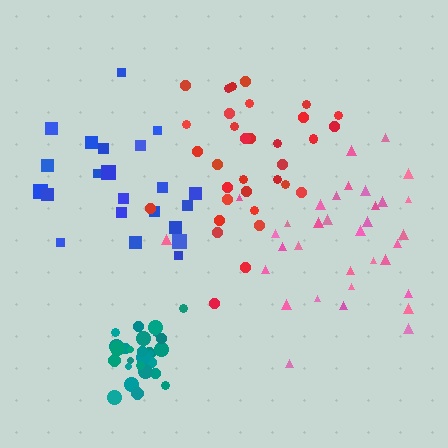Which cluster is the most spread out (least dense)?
Pink.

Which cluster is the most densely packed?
Teal.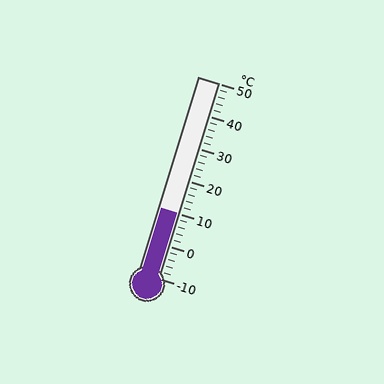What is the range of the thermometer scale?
The thermometer scale ranges from -10°C to 50°C.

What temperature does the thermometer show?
The thermometer shows approximately 10°C.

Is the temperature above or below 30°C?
The temperature is below 30°C.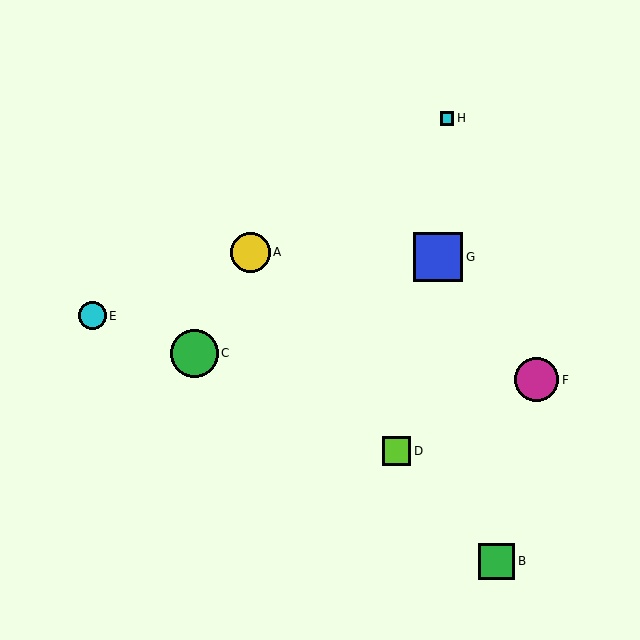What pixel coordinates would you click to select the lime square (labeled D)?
Click at (397, 451) to select the lime square D.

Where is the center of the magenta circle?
The center of the magenta circle is at (536, 380).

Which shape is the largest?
The blue square (labeled G) is the largest.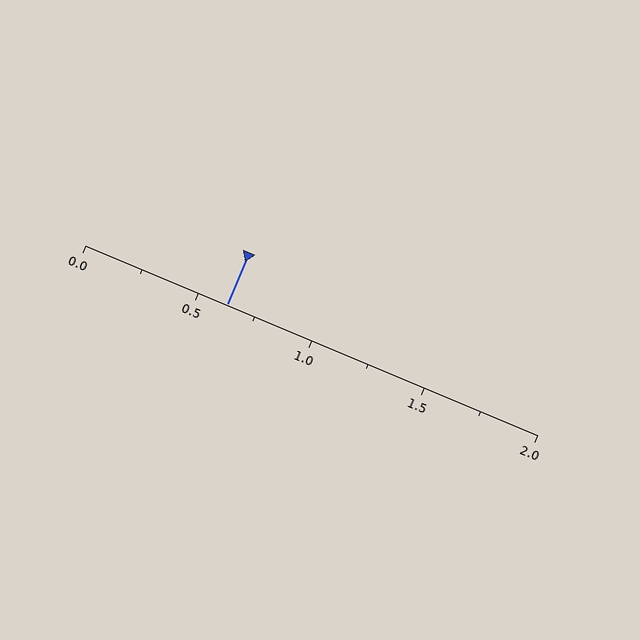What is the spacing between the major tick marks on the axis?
The major ticks are spaced 0.5 apart.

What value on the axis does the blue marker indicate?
The marker indicates approximately 0.62.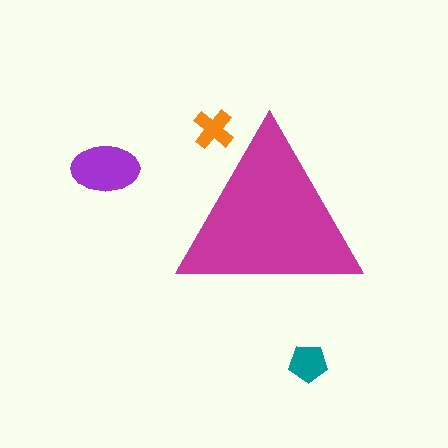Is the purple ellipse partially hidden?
No, the purple ellipse is fully visible.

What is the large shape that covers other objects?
A magenta triangle.